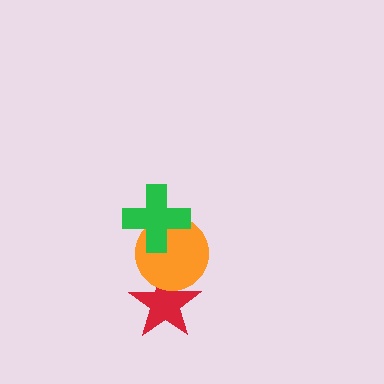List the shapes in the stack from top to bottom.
From top to bottom: the green cross, the orange circle, the red star.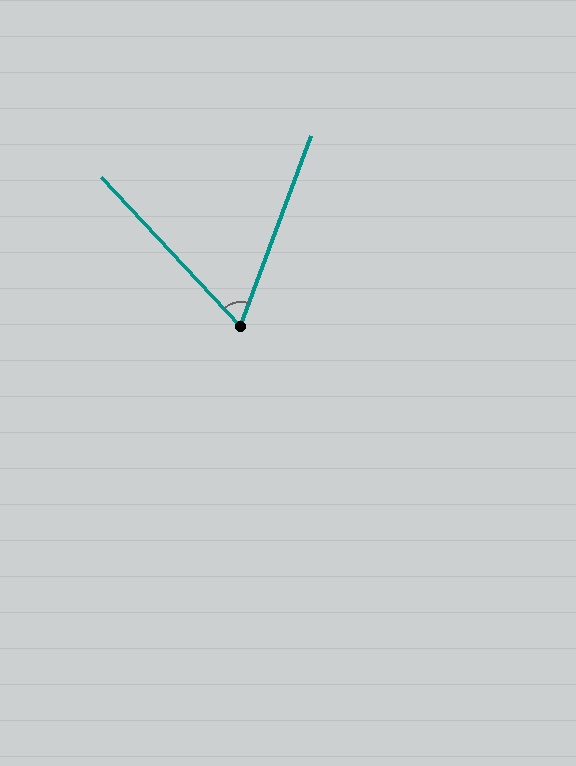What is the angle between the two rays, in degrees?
Approximately 63 degrees.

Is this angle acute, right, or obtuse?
It is acute.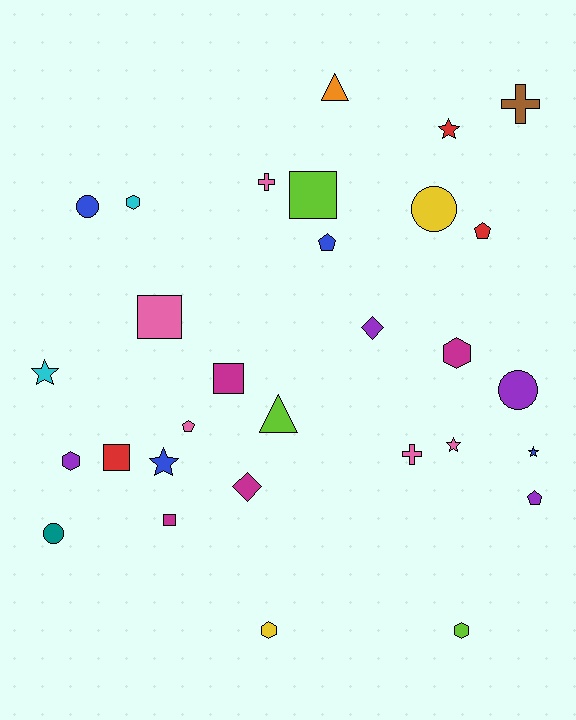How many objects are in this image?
There are 30 objects.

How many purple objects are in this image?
There are 4 purple objects.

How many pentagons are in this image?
There are 4 pentagons.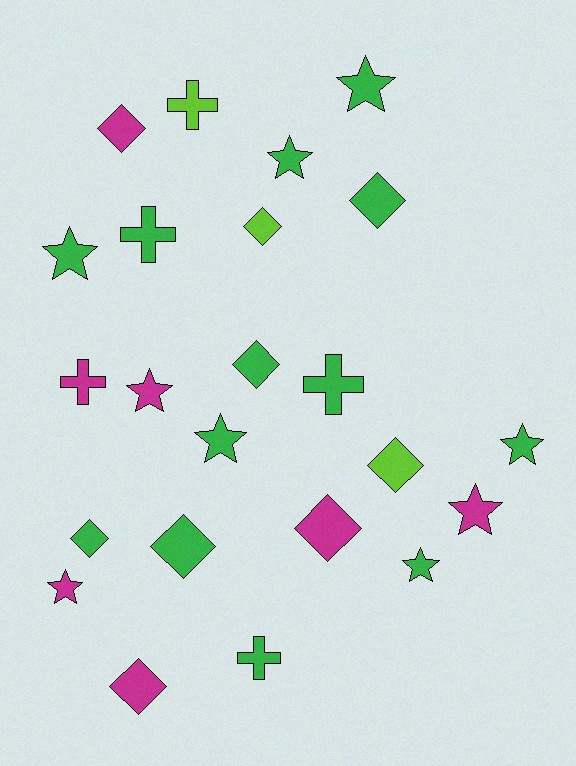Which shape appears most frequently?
Diamond, with 9 objects.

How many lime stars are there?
There are no lime stars.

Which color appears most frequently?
Green, with 13 objects.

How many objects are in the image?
There are 23 objects.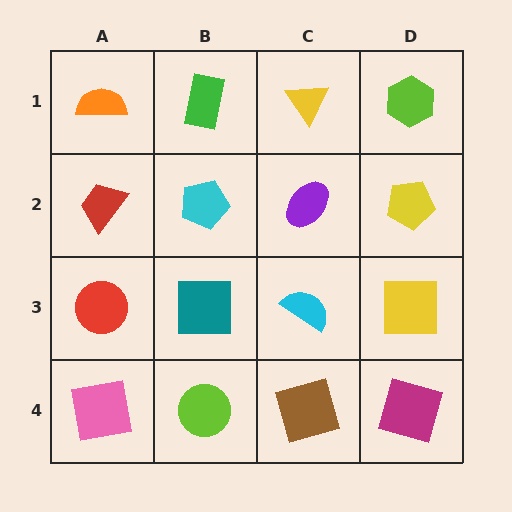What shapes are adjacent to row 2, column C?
A yellow triangle (row 1, column C), a cyan semicircle (row 3, column C), a cyan pentagon (row 2, column B), a yellow pentagon (row 2, column D).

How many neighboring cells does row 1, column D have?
2.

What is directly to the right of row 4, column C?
A magenta square.